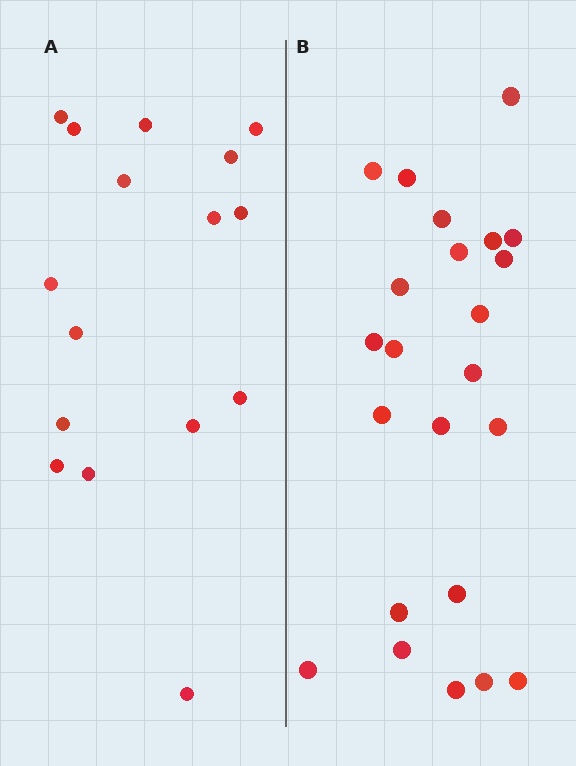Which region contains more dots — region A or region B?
Region B (the right region) has more dots.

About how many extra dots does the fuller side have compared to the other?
Region B has roughly 8 or so more dots than region A.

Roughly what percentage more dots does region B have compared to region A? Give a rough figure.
About 45% more.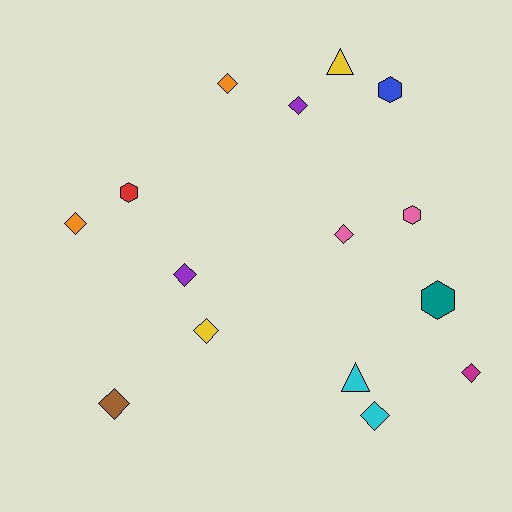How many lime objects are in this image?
There are no lime objects.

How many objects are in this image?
There are 15 objects.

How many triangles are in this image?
There are 2 triangles.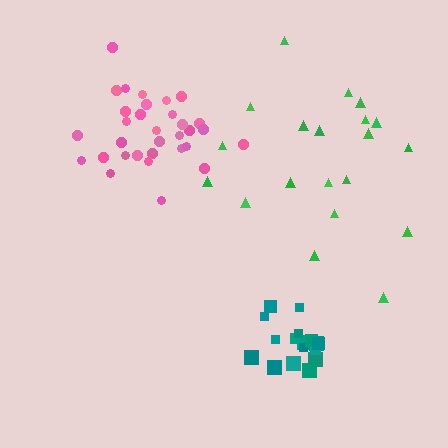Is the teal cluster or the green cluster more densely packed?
Teal.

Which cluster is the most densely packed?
Teal.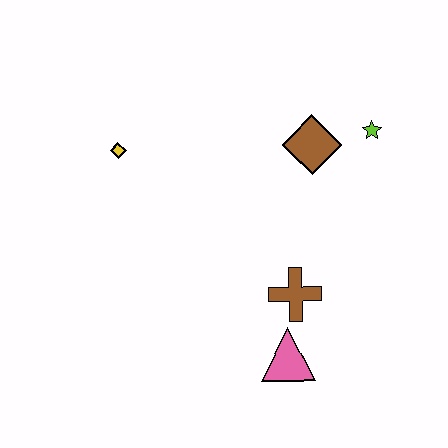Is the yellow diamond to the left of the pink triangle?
Yes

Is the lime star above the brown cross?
Yes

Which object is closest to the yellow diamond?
The brown diamond is closest to the yellow diamond.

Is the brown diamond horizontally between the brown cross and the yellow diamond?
No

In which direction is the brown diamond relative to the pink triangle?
The brown diamond is above the pink triangle.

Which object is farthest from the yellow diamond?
The pink triangle is farthest from the yellow diamond.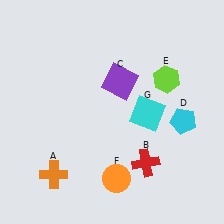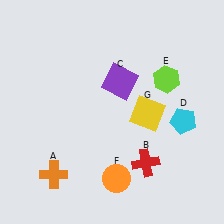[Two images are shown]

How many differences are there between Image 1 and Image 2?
There is 1 difference between the two images.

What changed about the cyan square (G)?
In Image 1, G is cyan. In Image 2, it changed to yellow.